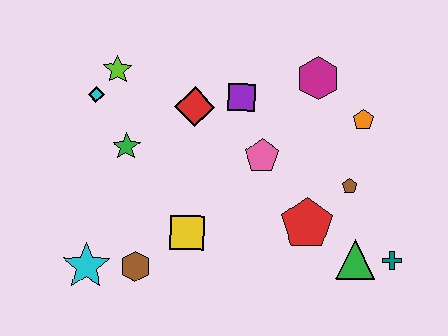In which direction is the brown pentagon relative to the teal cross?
The brown pentagon is above the teal cross.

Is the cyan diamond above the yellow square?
Yes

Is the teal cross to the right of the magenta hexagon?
Yes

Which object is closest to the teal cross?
The green triangle is closest to the teal cross.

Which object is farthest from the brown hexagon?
The orange pentagon is farthest from the brown hexagon.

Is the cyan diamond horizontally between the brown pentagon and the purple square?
No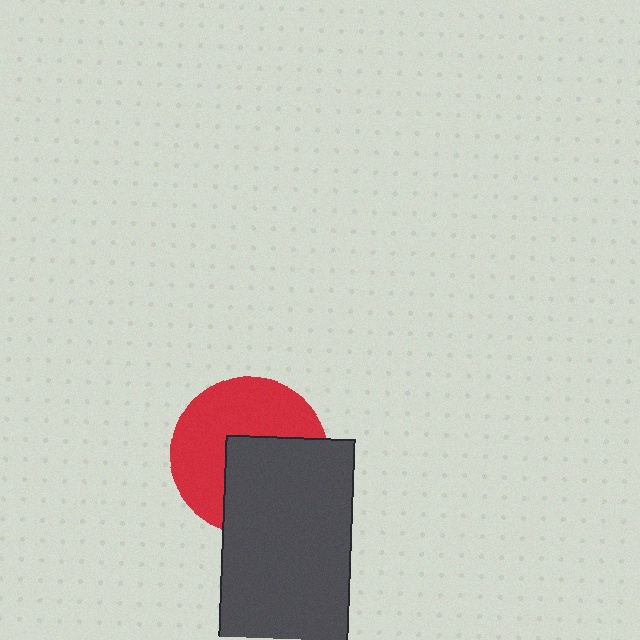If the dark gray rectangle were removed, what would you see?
You would see the complete red circle.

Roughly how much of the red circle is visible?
About half of it is visible (roughly 54%).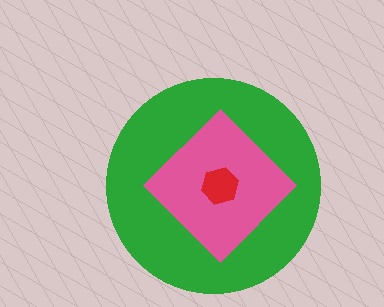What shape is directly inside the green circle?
The pink diamond.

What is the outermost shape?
The green circle.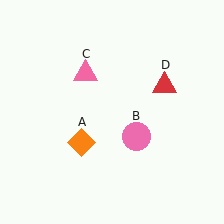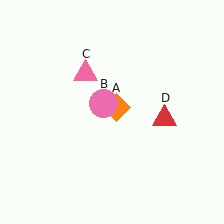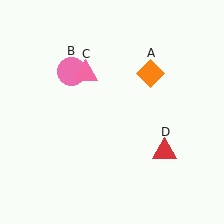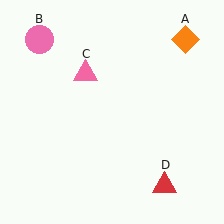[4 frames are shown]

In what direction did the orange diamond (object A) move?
The orange diamond (object A) moved up and to the right.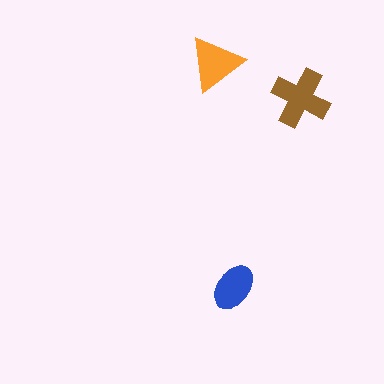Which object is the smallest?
The blue ellipse.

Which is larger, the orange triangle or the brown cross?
The brown cross.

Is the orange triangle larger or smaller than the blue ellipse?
Larger.